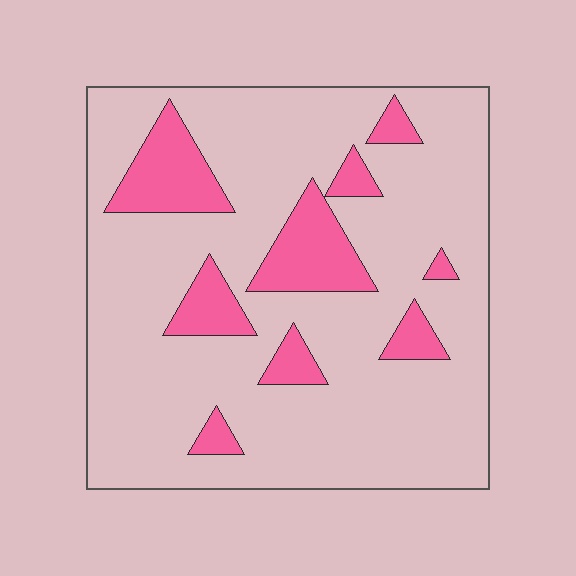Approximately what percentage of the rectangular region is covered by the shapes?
Approximately 20%.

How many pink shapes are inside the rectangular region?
9.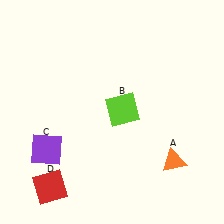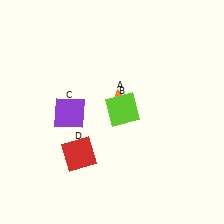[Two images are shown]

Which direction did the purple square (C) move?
The purple square (C) moved up.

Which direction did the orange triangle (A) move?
The orange triangle (A) moved up.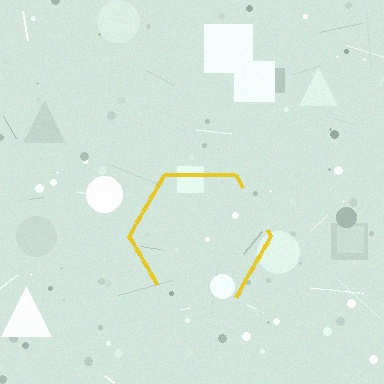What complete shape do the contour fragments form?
The contour fragments form a hexagon.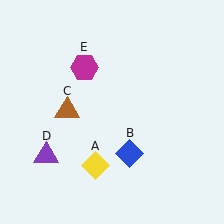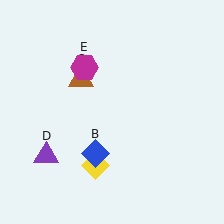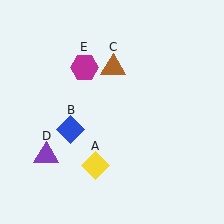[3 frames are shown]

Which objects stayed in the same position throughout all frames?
Yellow diamond (object A) and purple triangle (object D) and magenta hexagon (object E) remained stationary.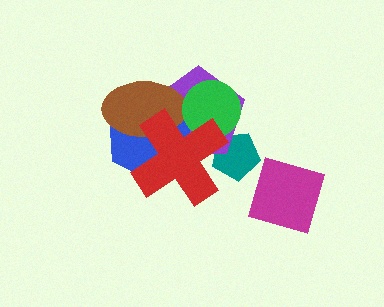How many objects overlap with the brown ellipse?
3 objects overlap with the brown ellipse.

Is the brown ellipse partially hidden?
Yes, it is partially covered by another shape.